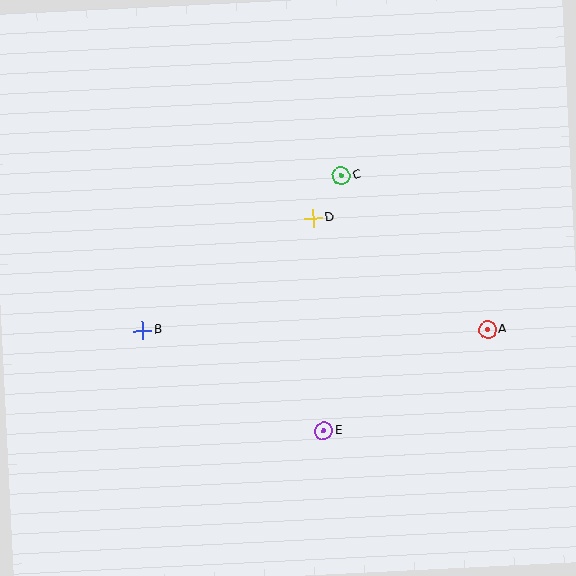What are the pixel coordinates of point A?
Point A is at (487, 330).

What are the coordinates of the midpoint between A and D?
The midpoint between A and D is at (400, 274).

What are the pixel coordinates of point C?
Point C is at (341, 176).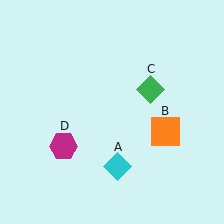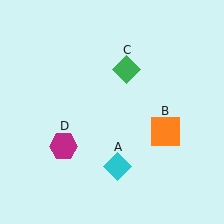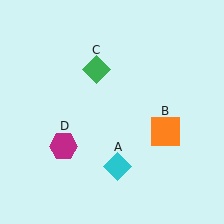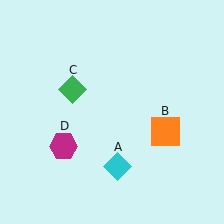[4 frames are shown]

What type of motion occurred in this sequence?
The green diamond (object C) rotated counterclockwise around the center of the scene.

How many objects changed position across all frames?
1 object changed position: green diamond (object C).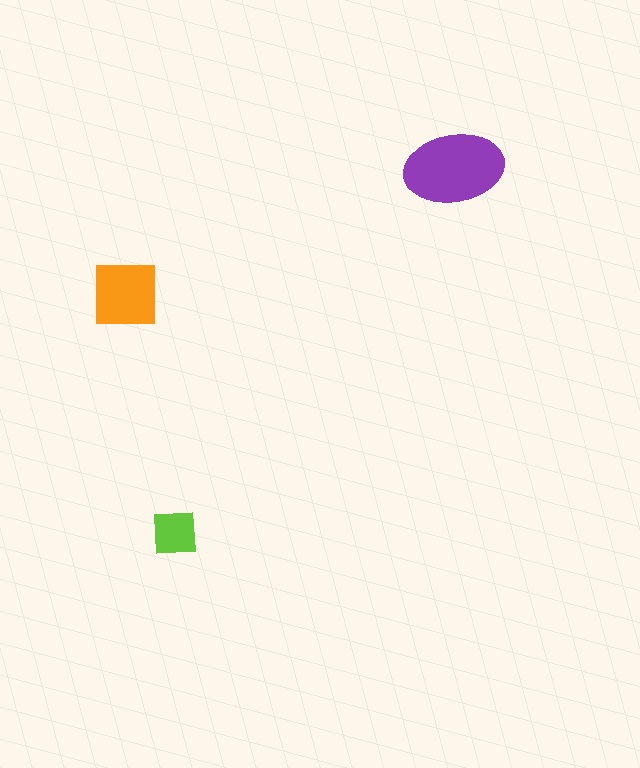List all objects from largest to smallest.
The purple ellipse, the orange square, the lime square.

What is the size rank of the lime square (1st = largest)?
3rd.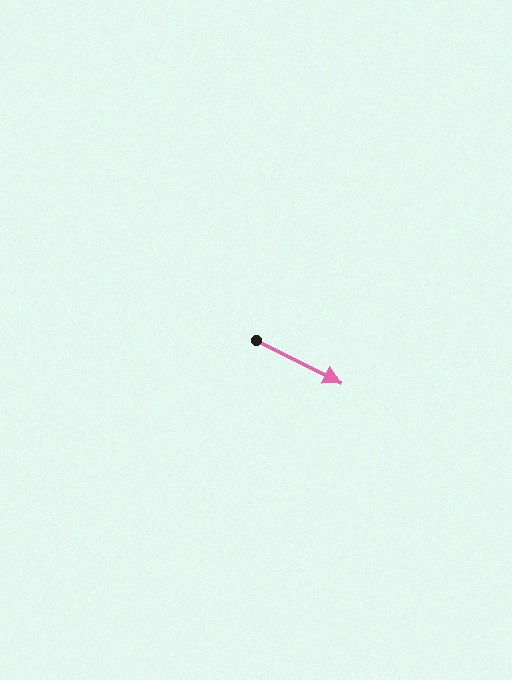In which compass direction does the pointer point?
Southeast.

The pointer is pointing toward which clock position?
Roughly 4 o'clock.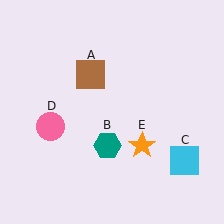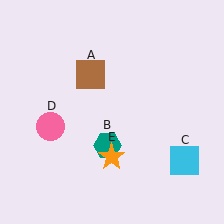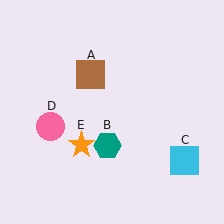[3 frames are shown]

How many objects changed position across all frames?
1 object changed position: orange star (object E).